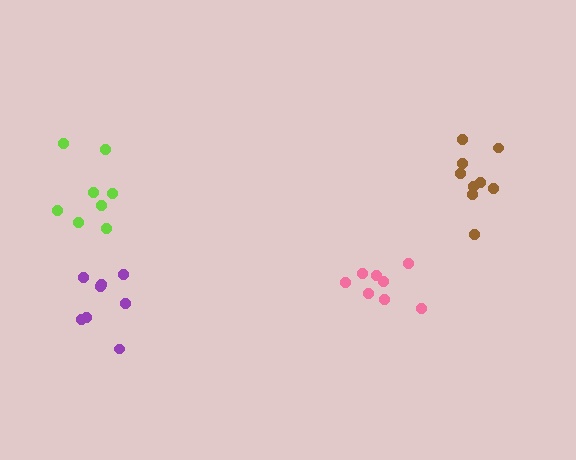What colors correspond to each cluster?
The clusters are colored: purple, pink, brown, lime.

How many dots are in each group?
Group 1: 8 dots, Group 2: 8 dots, Group 3: 9 dots, Group 4: 8 dots (33 total).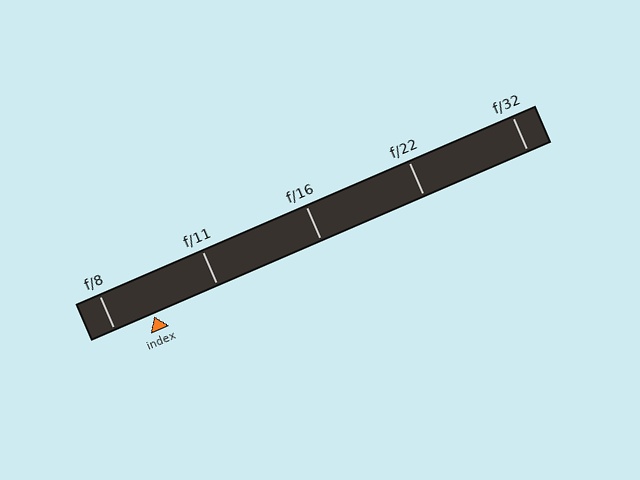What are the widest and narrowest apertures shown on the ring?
The widest aperture shown is f/8 and the narrowest is f/32.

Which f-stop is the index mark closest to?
The index mark is closest to f/8.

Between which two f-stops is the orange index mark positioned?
The index mark is between f/8 and f/11.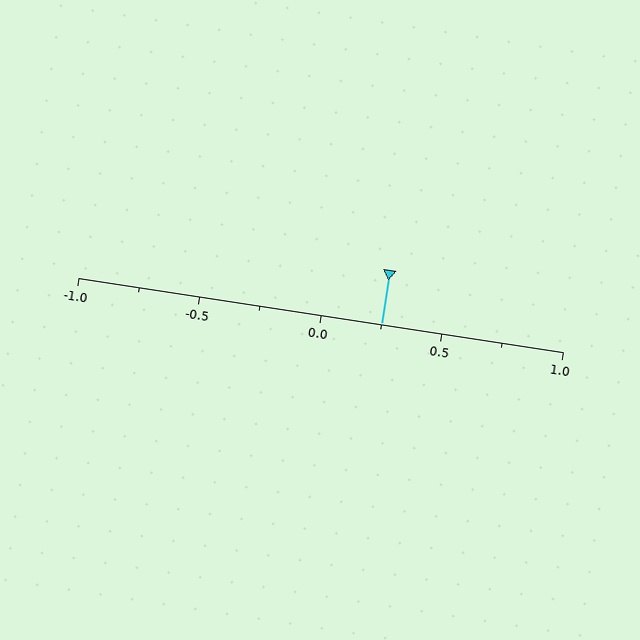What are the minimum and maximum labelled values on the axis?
The axis runs from -1.0 to 1.0.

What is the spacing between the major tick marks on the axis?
The major ticks are spaced 0.5 apart.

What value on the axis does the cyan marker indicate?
The marker indicates approximately 0.25.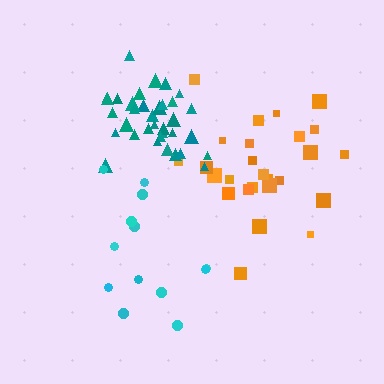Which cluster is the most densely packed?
Teal.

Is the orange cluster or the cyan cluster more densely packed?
Orange.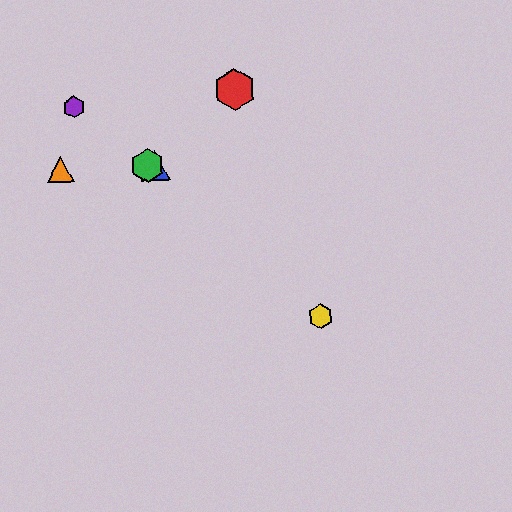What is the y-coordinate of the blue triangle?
The blue triangle is at y≈165.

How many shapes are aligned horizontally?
3 shapes (the blue triangle, the green hexagon, the orange triangle) are aligned horizontally.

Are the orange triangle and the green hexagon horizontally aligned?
Yes, both are at y≈169.